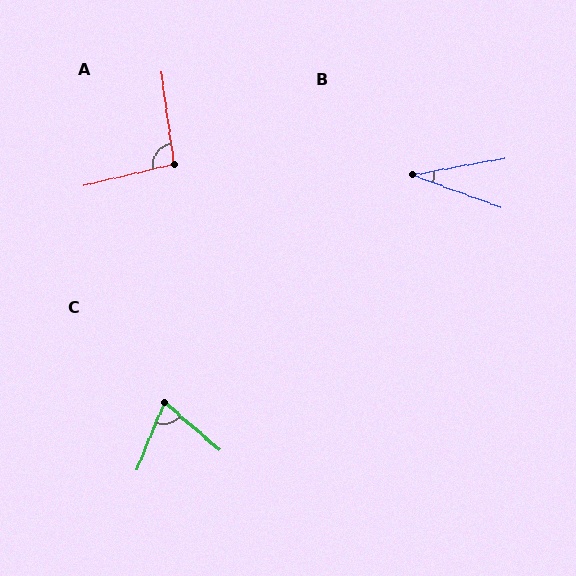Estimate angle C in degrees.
Approximately 72 degrees.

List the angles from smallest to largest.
B (30°), C (72°), A (96°).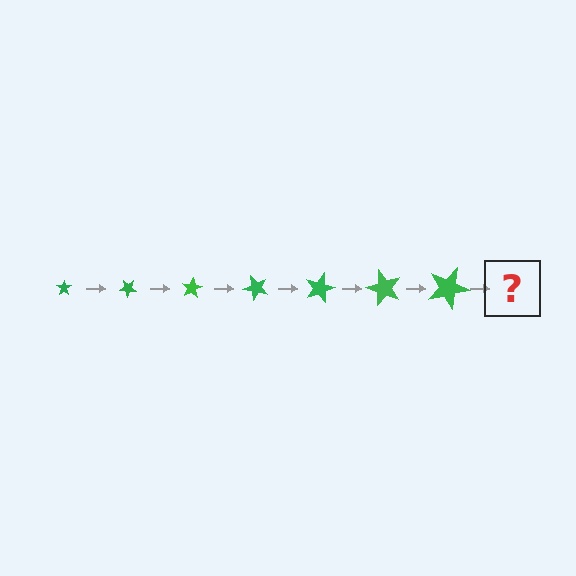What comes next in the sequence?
The next element should be a star, larger than the previous one and rotated 280 degrees from the start.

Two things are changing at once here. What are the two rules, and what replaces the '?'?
The two rules are that the star grows larger each step and it rotates 40 degrees each step. The '?' should be a star, larger than the previous one and rotated 280 degrees from the start.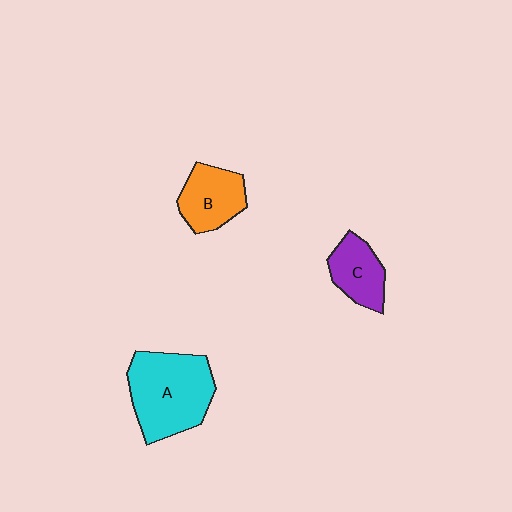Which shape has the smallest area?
Shape C (purple).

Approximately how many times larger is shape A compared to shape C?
Approximately 2.0 times.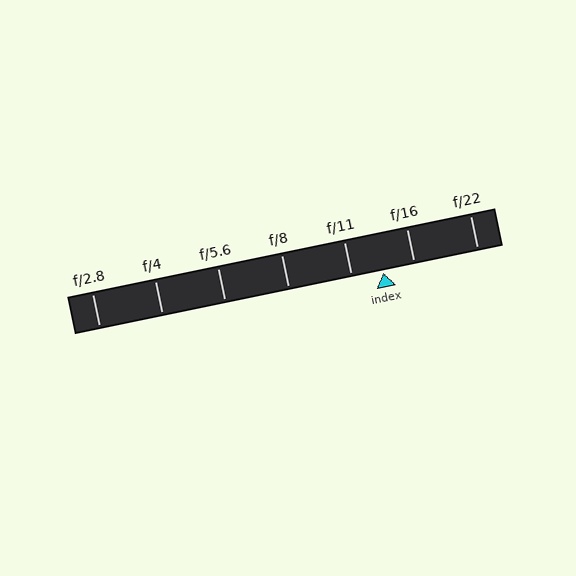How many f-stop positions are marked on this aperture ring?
There are 7 f-stop positions marked.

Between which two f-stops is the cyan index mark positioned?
The index mark is between f/11 and f/16.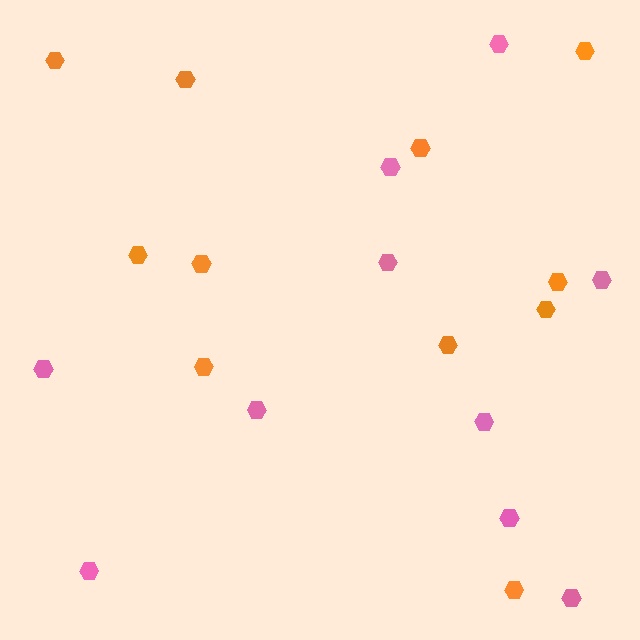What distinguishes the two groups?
There are 2 groups: one group of pink hexagons (10) and one group of orange hexagons (11).